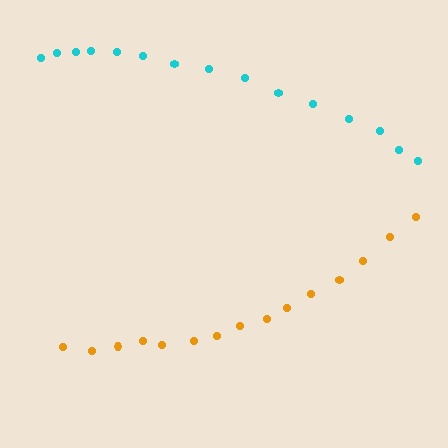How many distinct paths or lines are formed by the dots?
There are 2 distinct paths.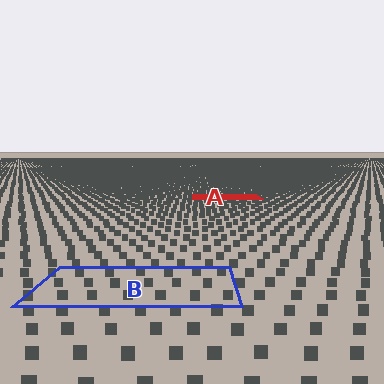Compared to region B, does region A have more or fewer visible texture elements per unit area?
Region A has more texture elements per unit area — they are packed more densely because it is farther away.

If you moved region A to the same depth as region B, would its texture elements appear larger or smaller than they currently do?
They would appear larger. At a closer depth, the same texture elements are projected at a bigger on-screen size.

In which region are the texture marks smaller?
The texture marks are smaller in region A, because it is farther away.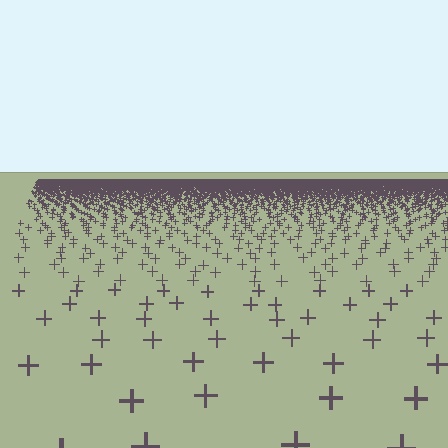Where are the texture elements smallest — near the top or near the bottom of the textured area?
Near the top.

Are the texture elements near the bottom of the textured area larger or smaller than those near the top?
Larger. Near the bottom, elements are closer to the viewer and appear at a bigger on-screen size.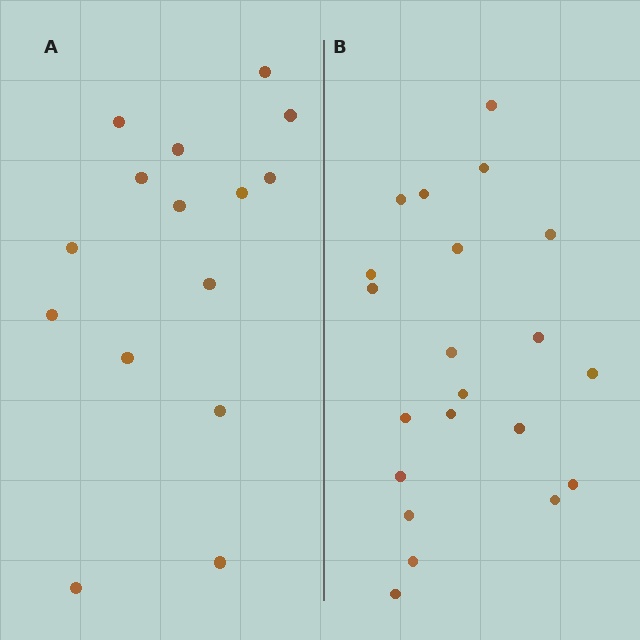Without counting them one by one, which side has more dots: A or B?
Region B (the right region) has more dots.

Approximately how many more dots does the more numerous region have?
Region B has about 6 more dots than region A.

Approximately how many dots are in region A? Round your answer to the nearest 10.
About 20 dots. (The exact count is 15, which rounds to 20.)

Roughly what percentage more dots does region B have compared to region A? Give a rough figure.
About 40% more.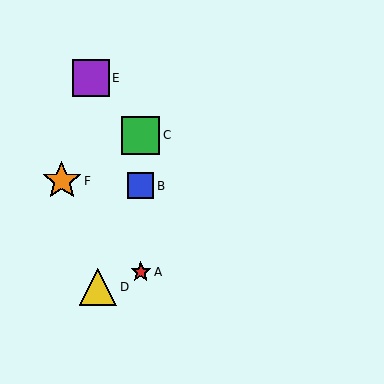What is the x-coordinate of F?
Object F is at x≈62.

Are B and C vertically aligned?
Yes, both are at x≈141.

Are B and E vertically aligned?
No, B is at x≈141 and E is at x≈91.